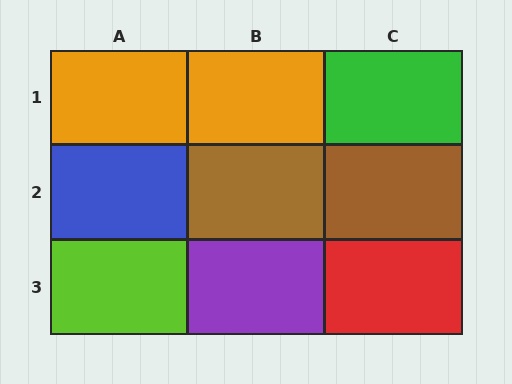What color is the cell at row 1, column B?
Orange.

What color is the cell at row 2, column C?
Brown.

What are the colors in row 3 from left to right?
Lime, purple, red.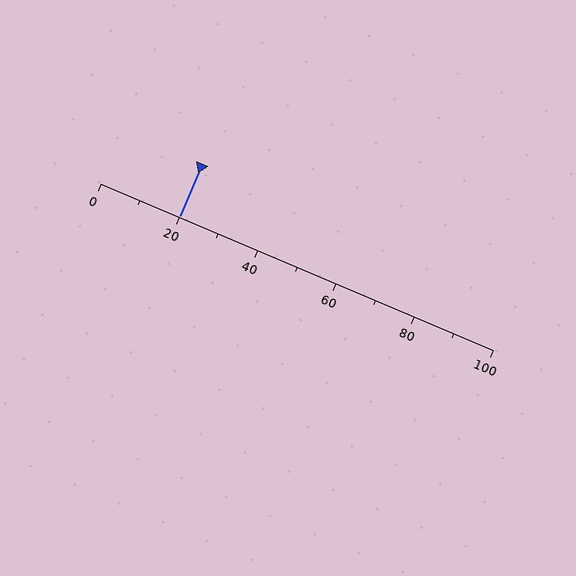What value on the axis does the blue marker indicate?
The marker indicates approximately 20.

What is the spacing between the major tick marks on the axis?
The major ticks are spaced 20 apart.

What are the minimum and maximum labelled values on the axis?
The axis runs from 0 to 100.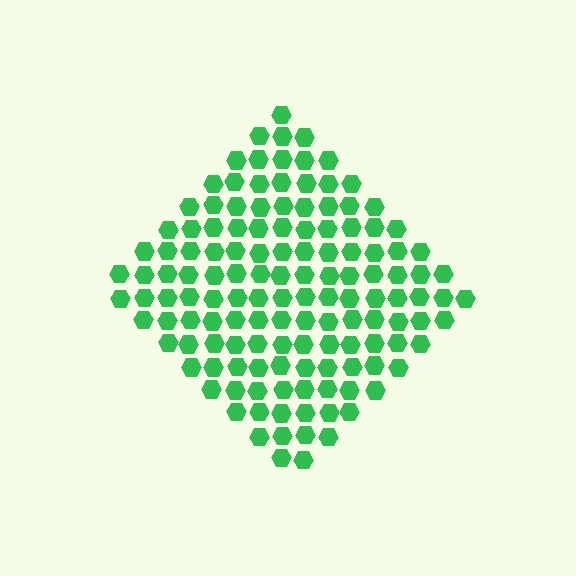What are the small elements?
The small elements are hexagons.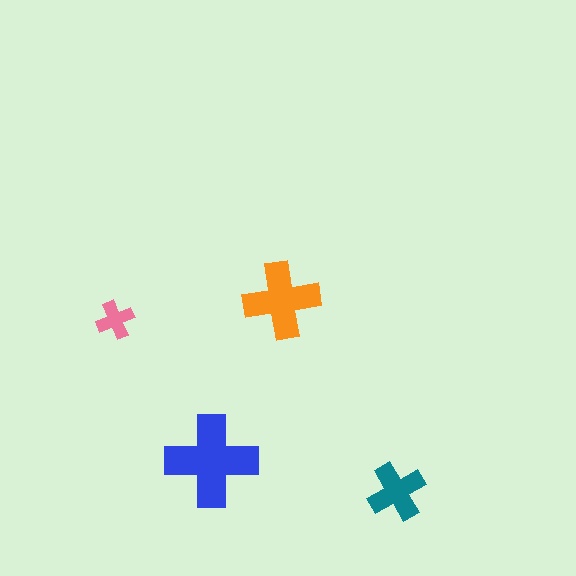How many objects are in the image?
There are 4 objects in the image.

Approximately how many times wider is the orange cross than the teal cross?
About 1.5 times wider.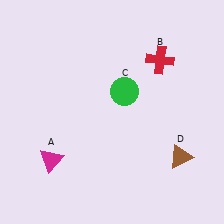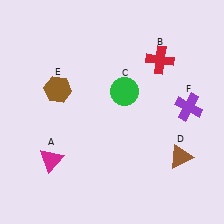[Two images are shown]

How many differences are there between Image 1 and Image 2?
There are 2 differences between the two images.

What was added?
A brown hexagon (E), a purple cross (F) were added in Image 2.